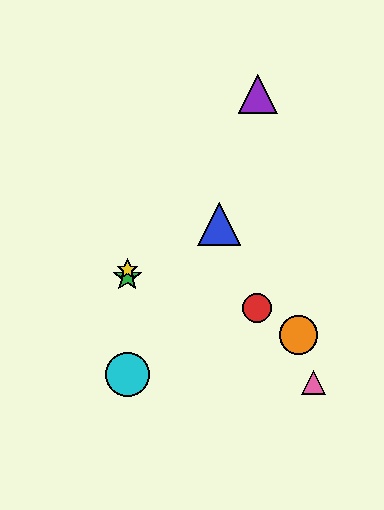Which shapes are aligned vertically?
The green star, the yellow star, the cyan circle are aligned vertically.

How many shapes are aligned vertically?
3 shapes (the green star, the yellow star, the cyan circle) are aligned vertically.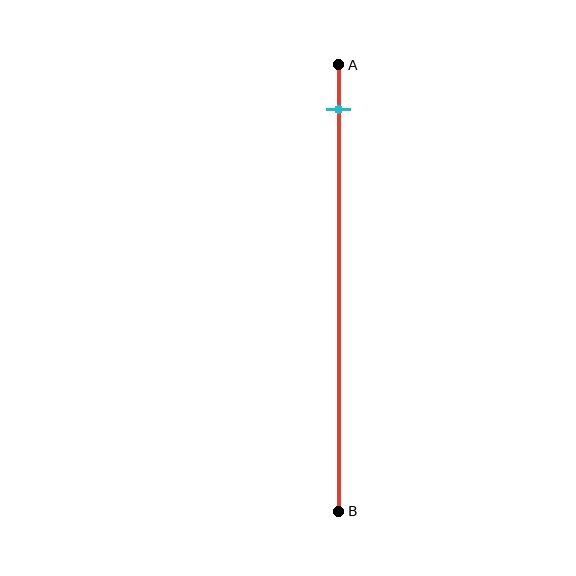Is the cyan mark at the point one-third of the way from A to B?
No, the mark is at about 10% from A, not at the 33% one-third point.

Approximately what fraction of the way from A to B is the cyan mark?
The cyan mark is approximately 10% of the way from A to B.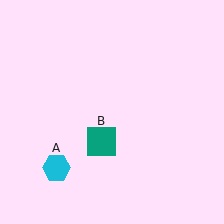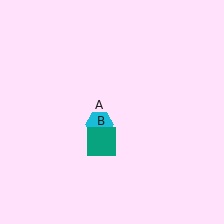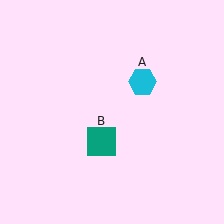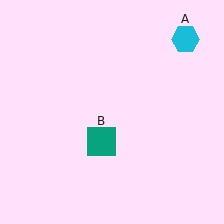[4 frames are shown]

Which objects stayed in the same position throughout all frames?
Teal square (object B) remained stationary.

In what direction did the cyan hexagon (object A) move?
The cyan hexagon (object A) moved up and to the right.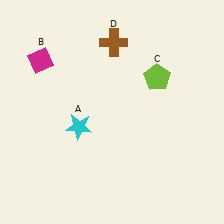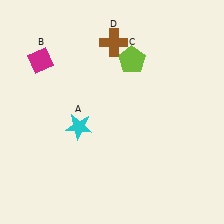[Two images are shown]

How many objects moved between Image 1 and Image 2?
1 object moved between the two images.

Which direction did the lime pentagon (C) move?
The lime pentagon (C) moved left.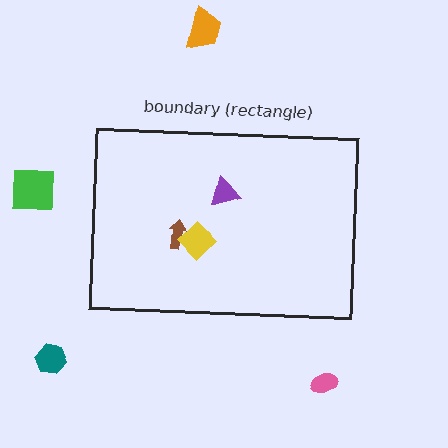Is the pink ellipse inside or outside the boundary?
Outside.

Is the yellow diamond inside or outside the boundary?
Inside.